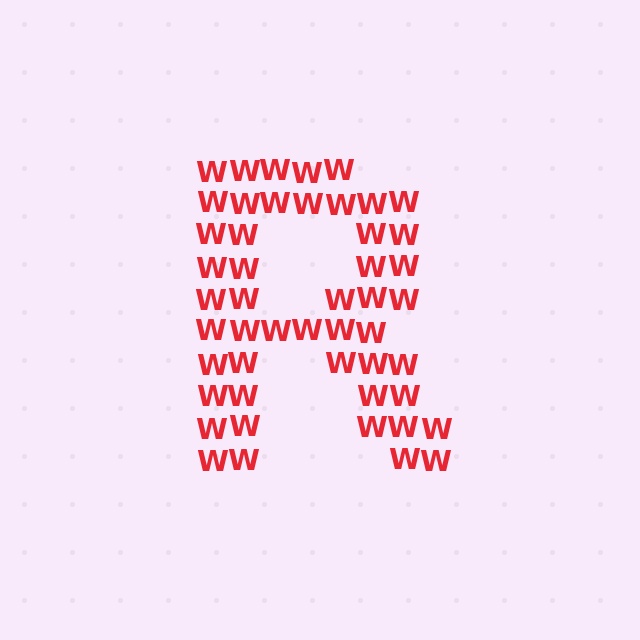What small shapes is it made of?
It is made of small letter W's.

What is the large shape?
The large shape is the letter R.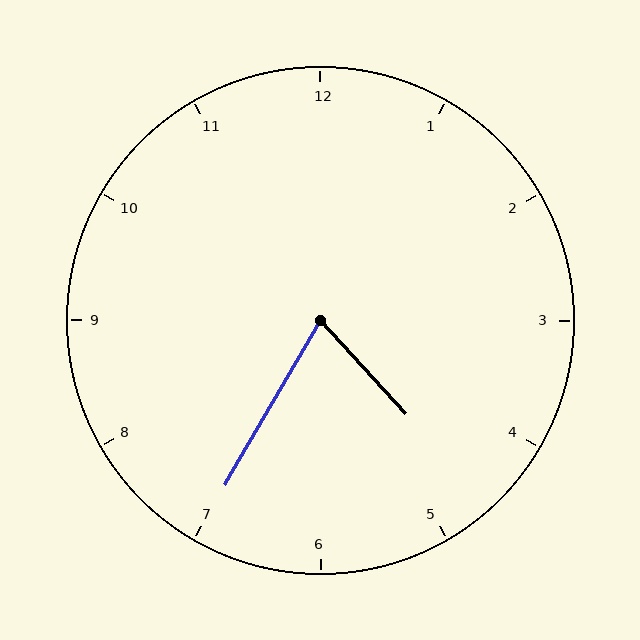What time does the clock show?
4:35.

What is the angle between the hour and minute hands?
Approximately 72 degrees.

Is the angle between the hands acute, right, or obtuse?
It is acute.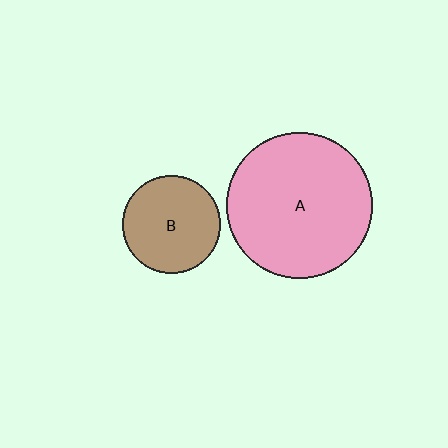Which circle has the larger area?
Circle A (pink).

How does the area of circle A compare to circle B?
Approximately 2.2 times.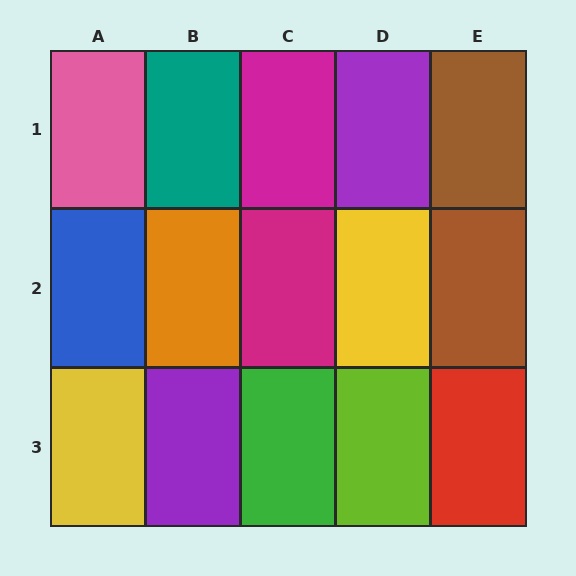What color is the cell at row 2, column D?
Yellow.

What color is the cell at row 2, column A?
Blue.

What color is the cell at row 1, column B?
Teal.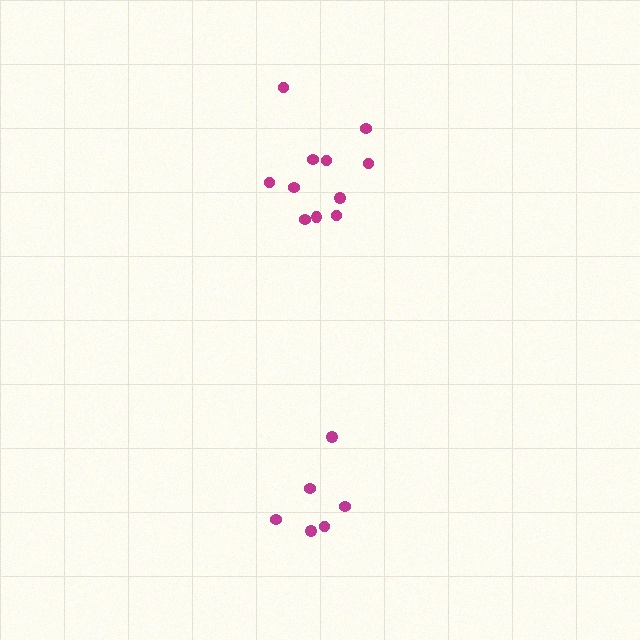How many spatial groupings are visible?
There are 2 spatial groupings.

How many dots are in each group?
Group 1: 6 dots, Group 2: 11 dots (17 total).